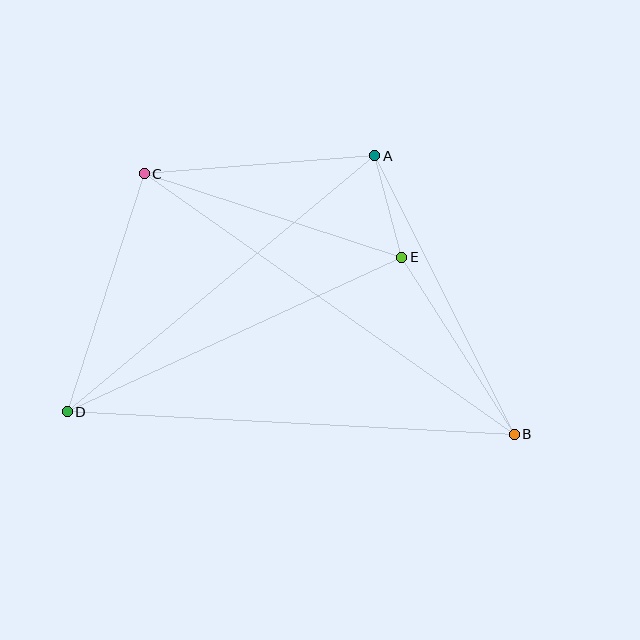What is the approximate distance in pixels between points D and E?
The distance between D and E is approximately 369 pixels.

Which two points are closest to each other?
Points A and E are closest to each other.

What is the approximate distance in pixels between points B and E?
The distance between B and E is approximately 210 pixels.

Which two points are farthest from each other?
Points B and C are farthest from each other.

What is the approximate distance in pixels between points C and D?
The distance between C and D is approximately 250 pixels.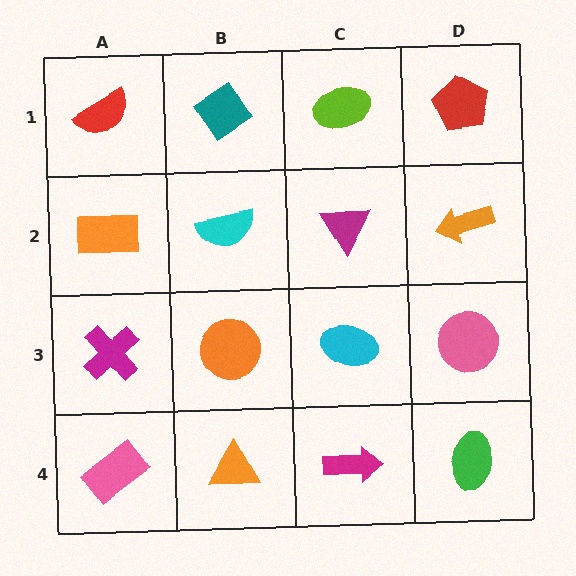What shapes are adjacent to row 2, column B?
A teal diamond (row 1, column B), an orange circle (row 3, column B), an orange rectangle (row 2, column A), a magenta triangle (row 2, column C).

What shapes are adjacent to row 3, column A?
An orange rectangle (row 2, column A), a pink rectangle (row 4, column A), an orange circle (row 3, column B).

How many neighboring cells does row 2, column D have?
3.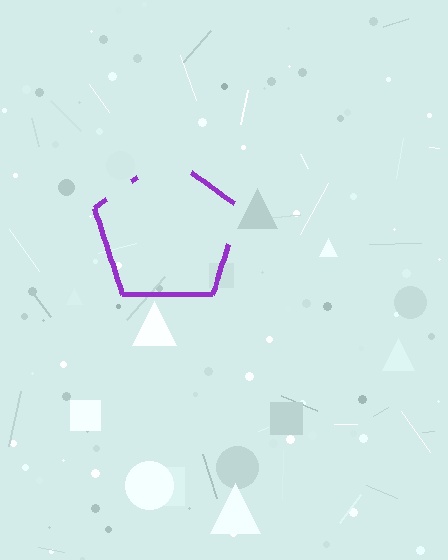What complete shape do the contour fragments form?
The contour fragments form a pentagon.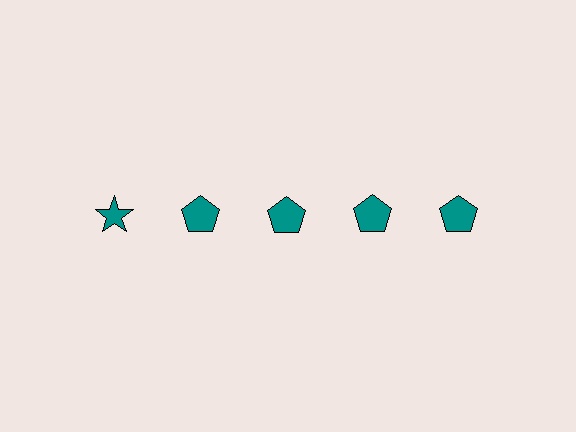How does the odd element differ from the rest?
It has a different shape: star instead of pentagon.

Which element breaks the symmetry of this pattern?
The teal star in the top row, leftmost column breaks the symmetry. All other shapes are teal pentagons.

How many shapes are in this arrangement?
There are 5 shapes arranged in a grid pattern.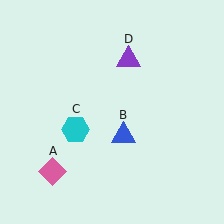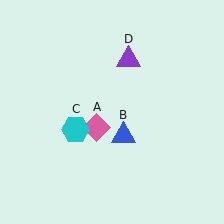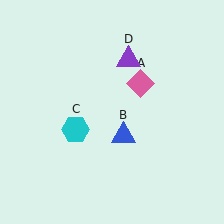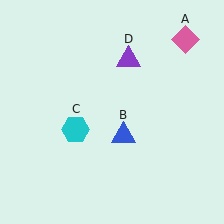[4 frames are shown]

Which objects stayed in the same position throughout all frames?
Blue triangle (object B) and cyan hexagon (object C) and purple triangle (object D) remained stationary.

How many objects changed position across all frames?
1 object changed position: pink diamond (object A).